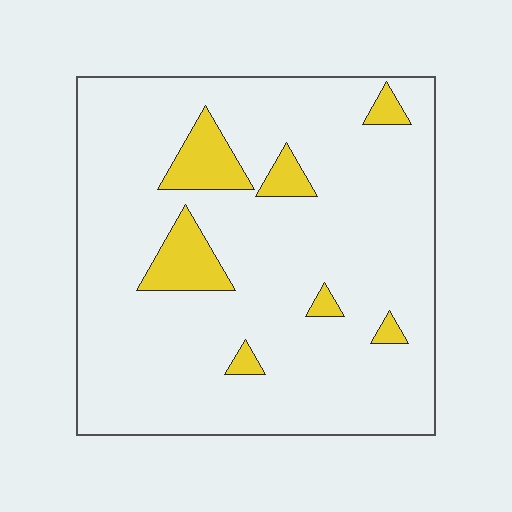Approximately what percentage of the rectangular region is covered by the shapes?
Approximately 10%.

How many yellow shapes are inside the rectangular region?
7.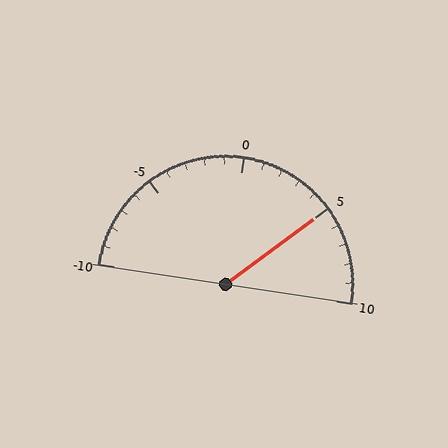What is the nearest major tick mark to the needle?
The nearest major tick mark is 5.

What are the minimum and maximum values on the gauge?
The gauge ranges from -10 to 10.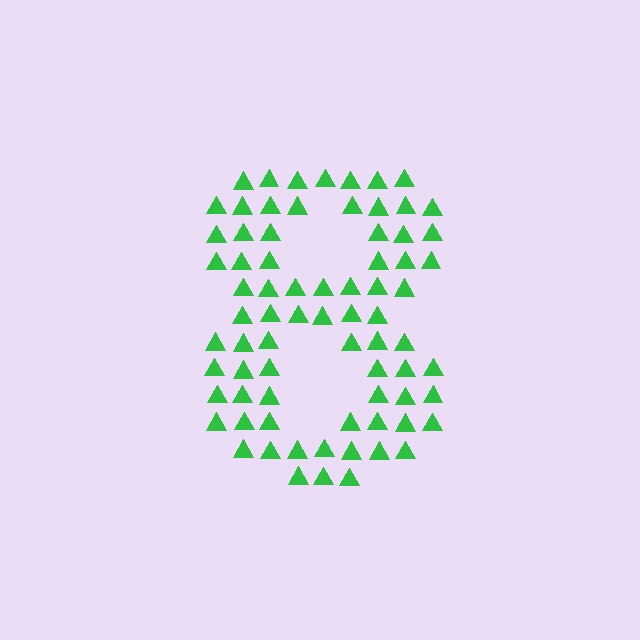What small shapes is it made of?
It is made of small triangles.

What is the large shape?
The large shape is the digit 8.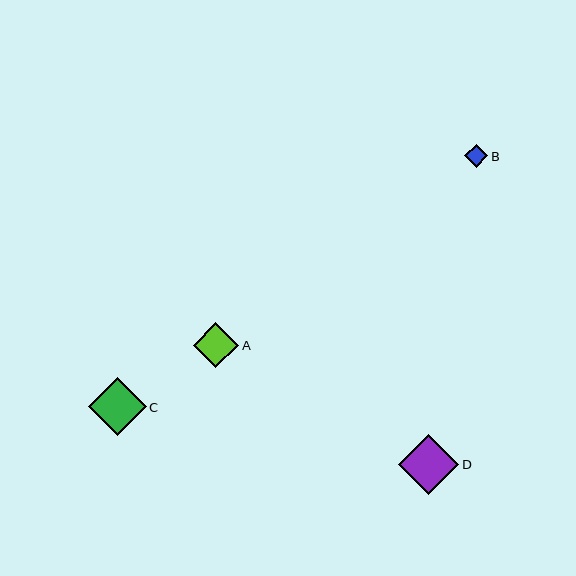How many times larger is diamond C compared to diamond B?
Diamond C is approximately 2.5 times the size of diamond B.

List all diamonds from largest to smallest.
From largest to smallest: D, C, A, B.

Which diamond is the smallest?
Diamond B is the smallest with a size of approximately 23 pixels.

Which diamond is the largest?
Diamond D is the largest with a size of approximately 60 pixels.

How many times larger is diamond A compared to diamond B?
Diamond A is approximately 2.0 times the size of diamond B.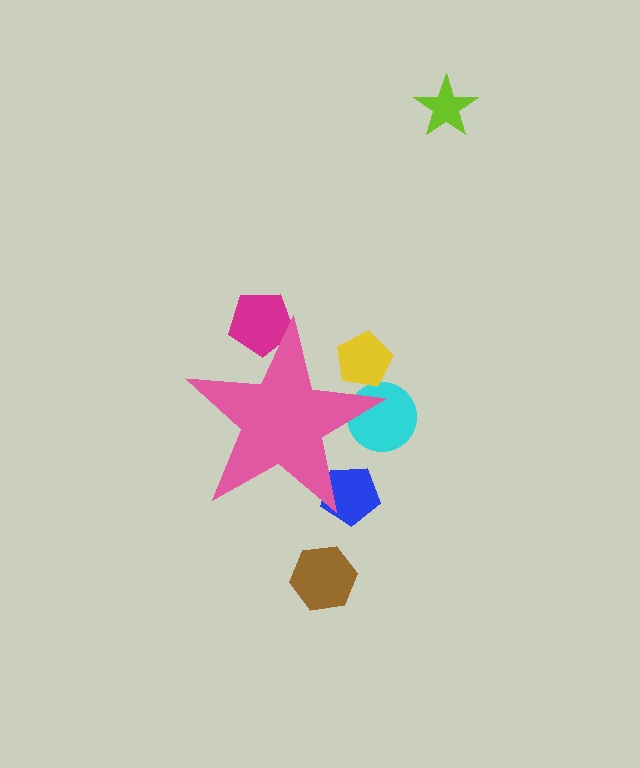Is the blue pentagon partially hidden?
Yes, the blue pentagon is partially hidden behind the pink star.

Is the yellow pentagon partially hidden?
Yes, the yellow pentagon is partially hidden behind the pink star.